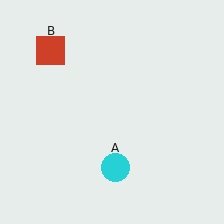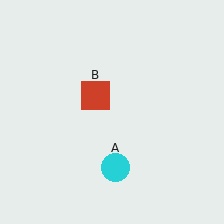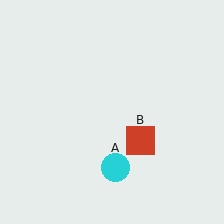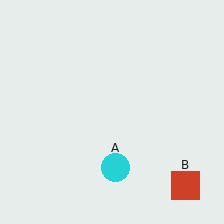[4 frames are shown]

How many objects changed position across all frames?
1 object changed position: red square (object B).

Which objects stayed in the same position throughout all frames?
Cyan circle (object A) remained stationary.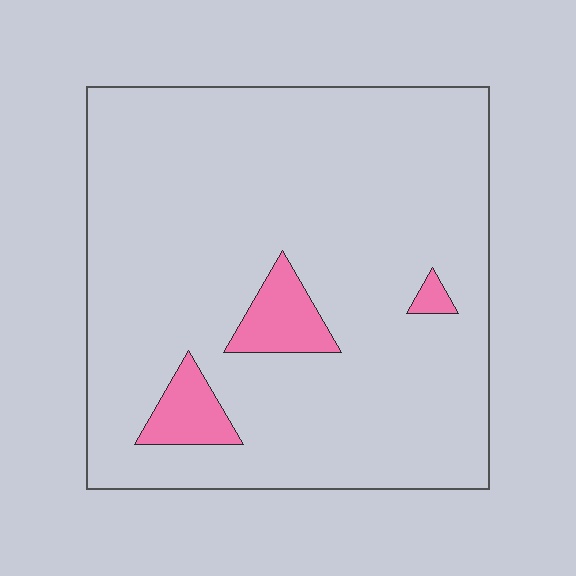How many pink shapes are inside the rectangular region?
3.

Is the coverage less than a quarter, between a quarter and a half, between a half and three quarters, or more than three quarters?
Less than a quarter.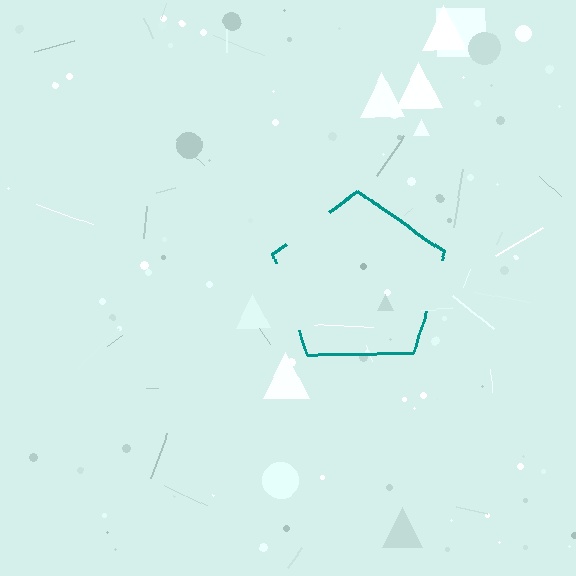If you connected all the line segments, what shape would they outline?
They would outline a pentagon.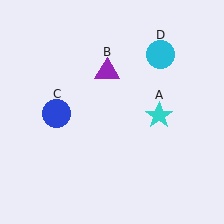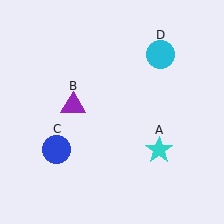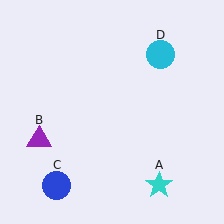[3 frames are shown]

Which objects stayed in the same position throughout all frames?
Cyan circle (object D) remained stationary.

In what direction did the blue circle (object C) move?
The blue circle (object C) moved down.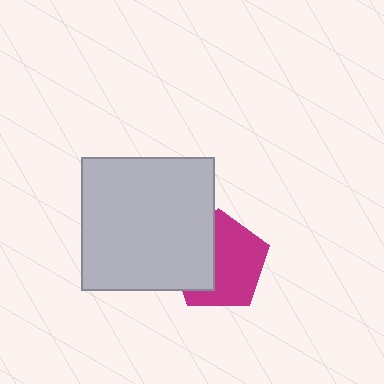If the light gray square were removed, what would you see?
You would see the complete magenta pentagon.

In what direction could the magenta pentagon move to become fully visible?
The magenta pentagon could move right. That would shift it out from behind the light gray square entirely.